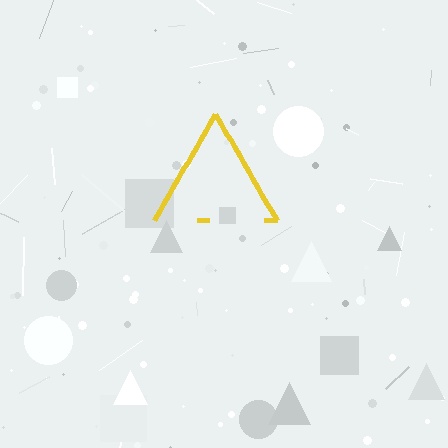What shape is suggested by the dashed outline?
The dashed outline suggests a triangle.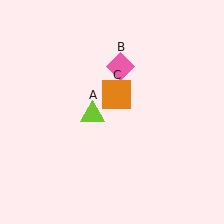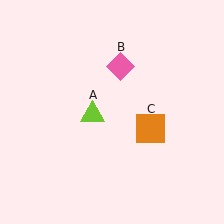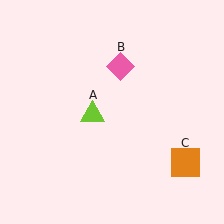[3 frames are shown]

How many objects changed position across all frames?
1 object changed position: orange square (object C).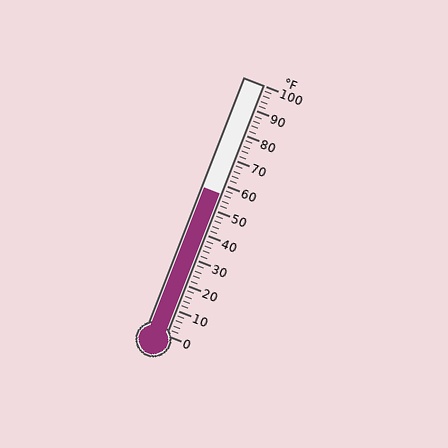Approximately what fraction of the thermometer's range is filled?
The thermometer is filled to approximately 55% of its range.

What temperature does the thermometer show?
The thermometer shows approximately 56°F.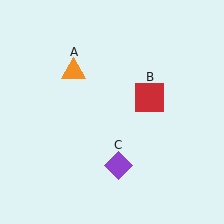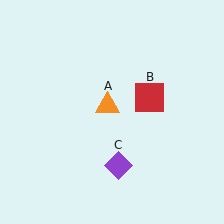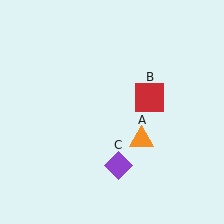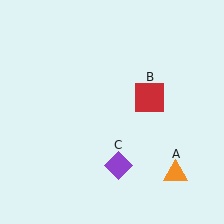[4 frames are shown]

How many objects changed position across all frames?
1 object changed position: orange triangle (object A).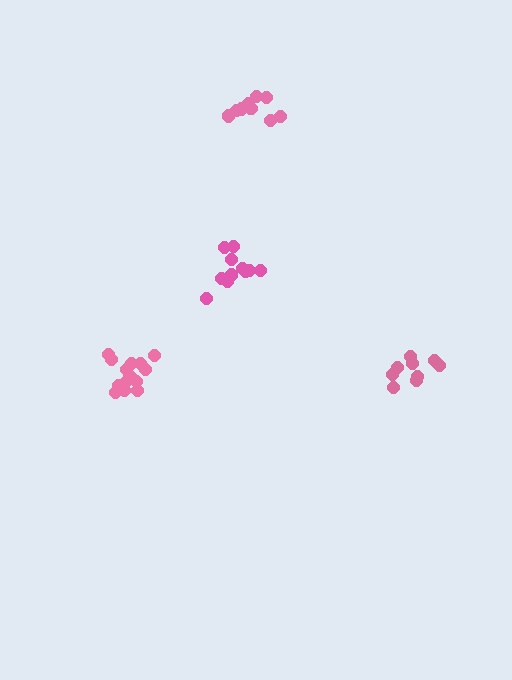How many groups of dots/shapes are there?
There are 4 groups.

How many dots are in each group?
Group 1: 14 dots, Group 2: 9 dots, Group 3: 9 dots, Group 4: 11 dots (43 total).